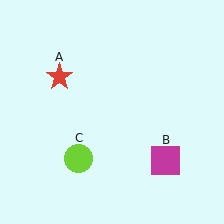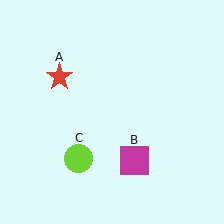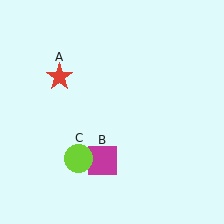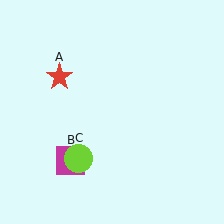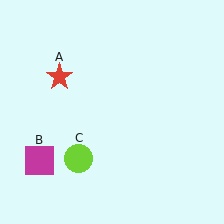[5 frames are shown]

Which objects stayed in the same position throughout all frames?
Red star (object A) and lime circle (object C) remained stationary.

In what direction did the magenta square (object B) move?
The magenta square (object B) moved left.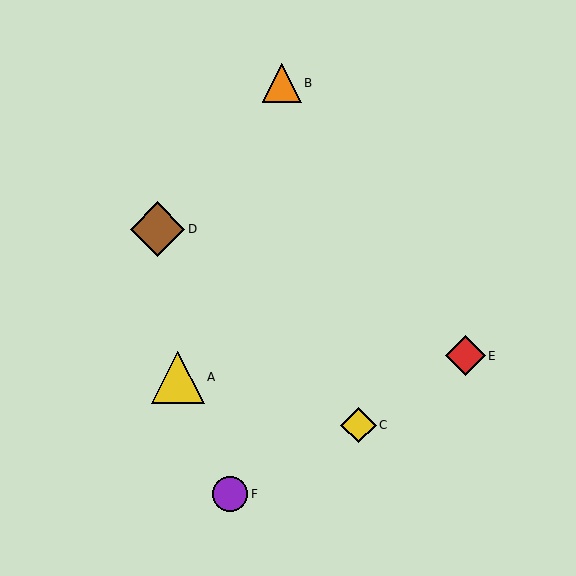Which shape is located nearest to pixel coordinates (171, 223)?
The brown diamond (labeled D) at (158, 229) is nearest to that location.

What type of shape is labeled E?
Shape E is a red diamond.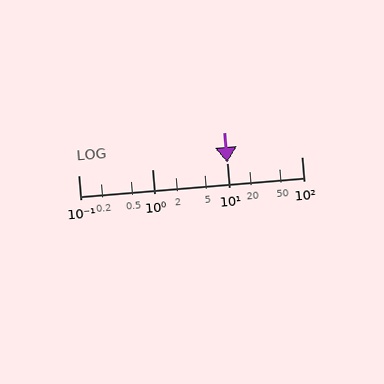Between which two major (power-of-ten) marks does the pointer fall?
The pointer is between 10 and 100.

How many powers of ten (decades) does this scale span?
The scale spans 3 decades, from 0.1 to 100.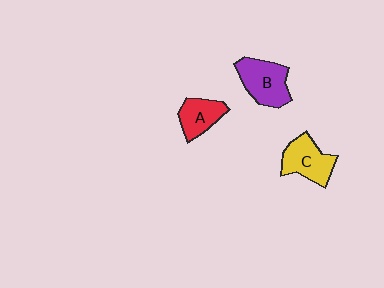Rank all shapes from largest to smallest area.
From largest to smallest: B (purple), C (yellow), A (red).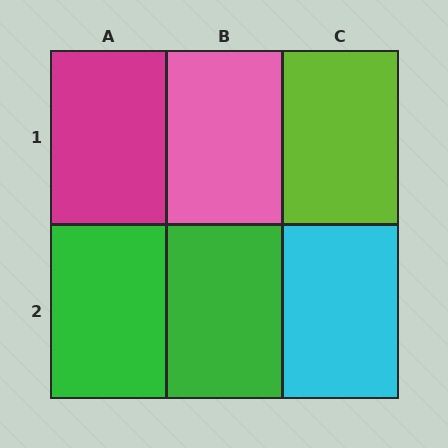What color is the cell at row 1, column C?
Lime.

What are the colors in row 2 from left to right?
Green, green, cyan.